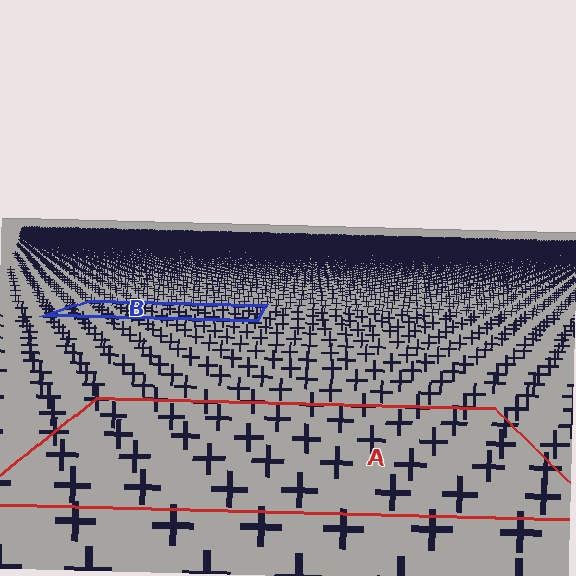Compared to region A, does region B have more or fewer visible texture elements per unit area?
Region B has more texture elements per unit area — they are packed more densely because it is farther away.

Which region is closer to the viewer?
Region A is closer. The texture elements there are larger and more spread out.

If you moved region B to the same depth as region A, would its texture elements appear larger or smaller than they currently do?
They would appear larger. At a closer depth, the same texture elements are projected at a bigger on-screen size.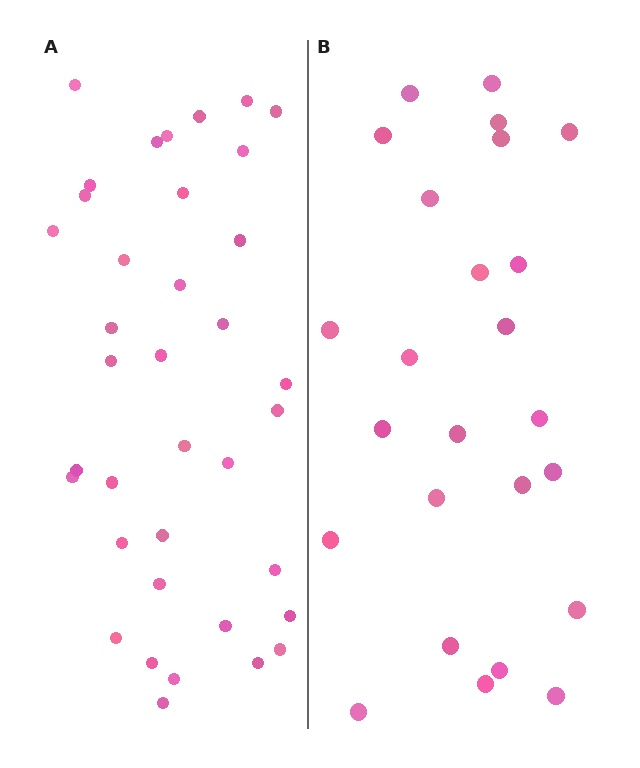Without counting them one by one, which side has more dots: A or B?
Region A (the left region) has more dots.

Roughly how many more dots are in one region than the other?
Region A has roughly 12 or so more dots than region B.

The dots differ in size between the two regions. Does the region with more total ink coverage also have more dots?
No. Region B has more total ink coverage because its dots are larger, but region A actually contains more individual dots. Total area can be misleading — the number of items is what matters here.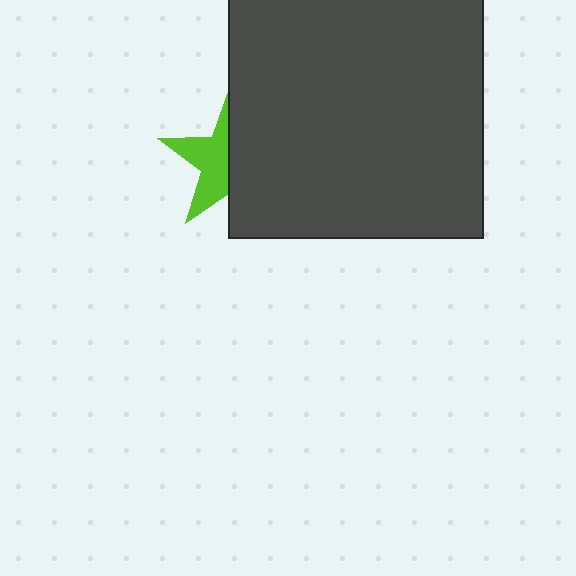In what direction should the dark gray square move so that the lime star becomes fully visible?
The dark gray square should move right. That is the shortest direction to clear the overlap and leave the lime star fully visible.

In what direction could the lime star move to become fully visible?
The lime star could move left. That would shift it out from behind the dark gray square entirely.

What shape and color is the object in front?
The object in front is a dark gray square.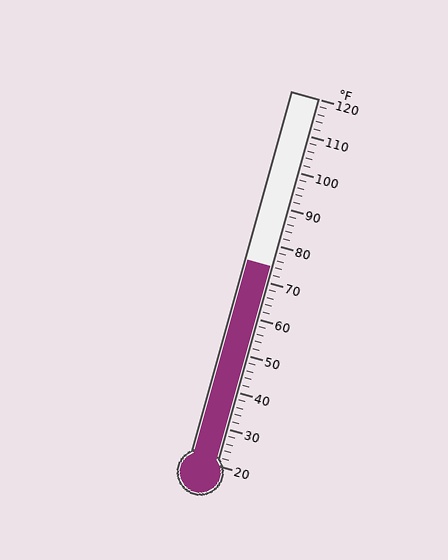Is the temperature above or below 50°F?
The temperature is above 50°F.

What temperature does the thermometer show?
The thermometer shows approximately 74°F.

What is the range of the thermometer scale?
The thermometer scale ranges from 20°F to 120°F.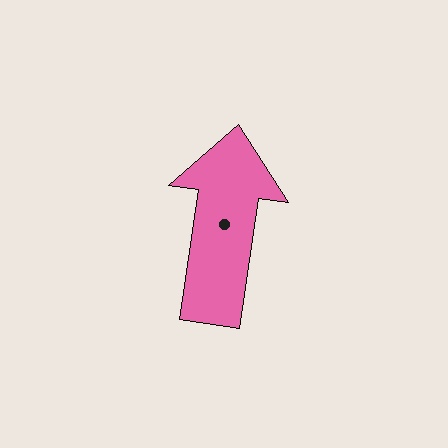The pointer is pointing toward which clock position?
Roughly 12 o'clock.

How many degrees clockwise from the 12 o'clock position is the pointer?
Approximately 8 degrees.